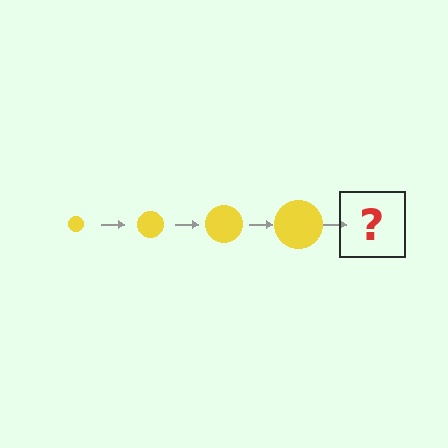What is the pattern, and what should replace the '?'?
The pattern is that the circle gets progressively larger each step. The '?' should be a yellow circle, larger than the previous one.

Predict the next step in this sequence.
The next step is a yellow circle, larger than the previous one.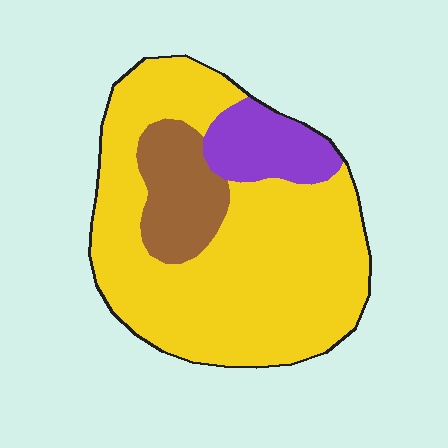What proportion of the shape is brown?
Brown takes up about one eighth (1/8) of the shape.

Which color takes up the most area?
Yellow, at roughly 75%.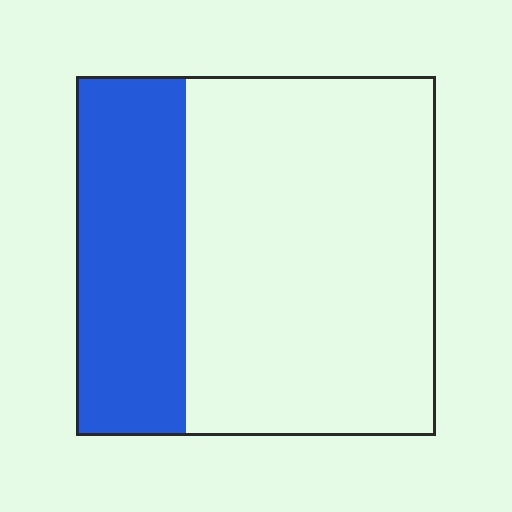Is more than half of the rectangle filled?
No.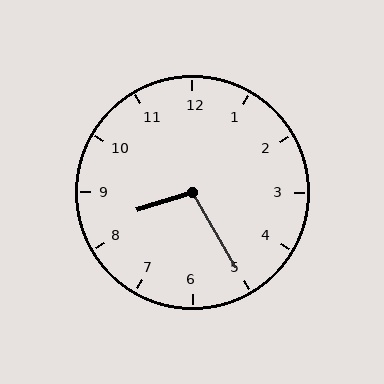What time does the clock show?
8:25.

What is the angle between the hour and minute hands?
Approximately 102 degrees.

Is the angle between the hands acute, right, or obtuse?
It is obtuse.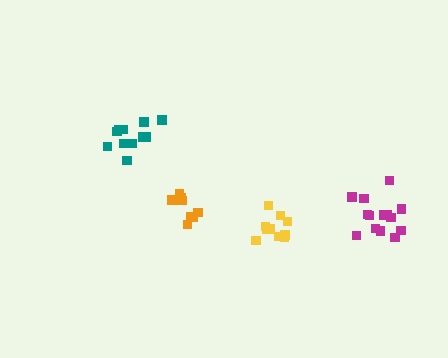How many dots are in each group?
Group 1: 14 dots, Group 2: 8 dots, Group 3: 11 dots, Group 4: 10 dots (43 total).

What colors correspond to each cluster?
The clusters are colored: magenta, orange, teal, yellow.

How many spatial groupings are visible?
There are 4 spatial groupings.